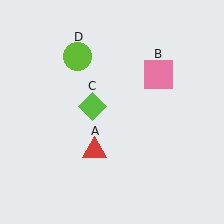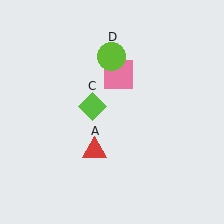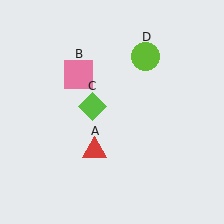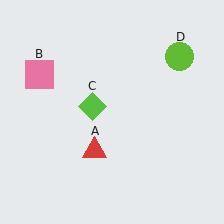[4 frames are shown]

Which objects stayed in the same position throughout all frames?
Red triangle (object A) and lime diamond (object C) remained stationary.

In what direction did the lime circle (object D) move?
The lime circle (object D) moved right.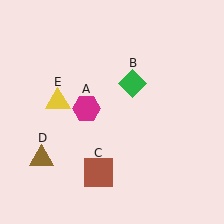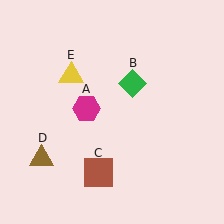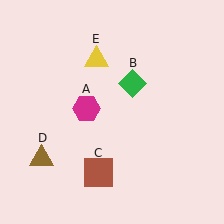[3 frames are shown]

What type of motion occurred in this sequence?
The yellow triangle (object E) rotated clockwise around the center of the scene.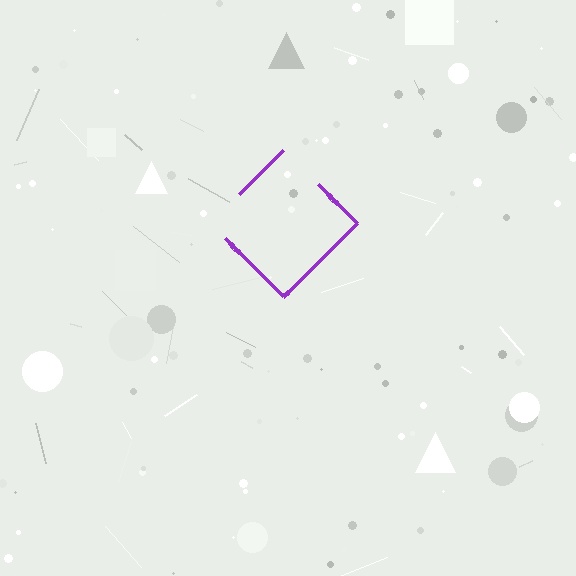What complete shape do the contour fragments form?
The contour fragments form a diamond.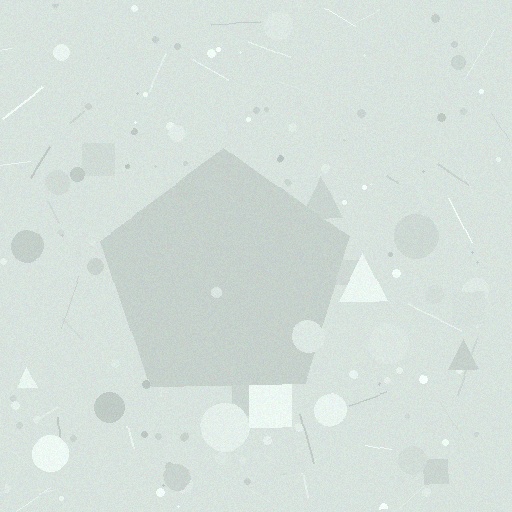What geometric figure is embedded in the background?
A pentagon is embedded in the background.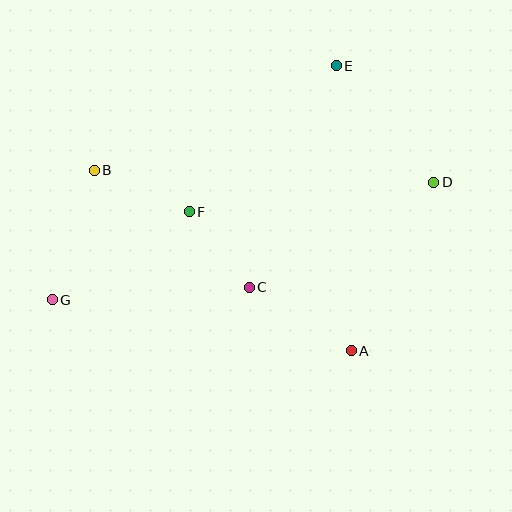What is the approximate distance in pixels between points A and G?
The distance between A and G is approximately 303 pixels.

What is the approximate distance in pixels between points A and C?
The distance between A and C is approximately 120 pixels.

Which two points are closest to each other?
Points C and F are closest to each other.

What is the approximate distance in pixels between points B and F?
The distance between B and F is approximately 104 pixels.